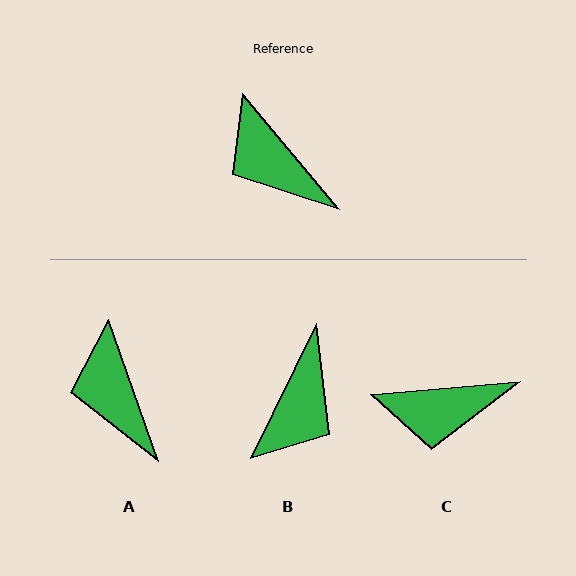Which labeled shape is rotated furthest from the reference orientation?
B, about 114 degrees away.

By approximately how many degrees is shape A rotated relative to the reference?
Approximately 21 degrees clockwise.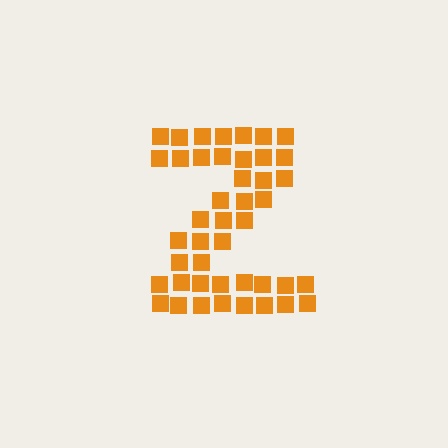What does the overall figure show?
The overall figure shows the letter Z.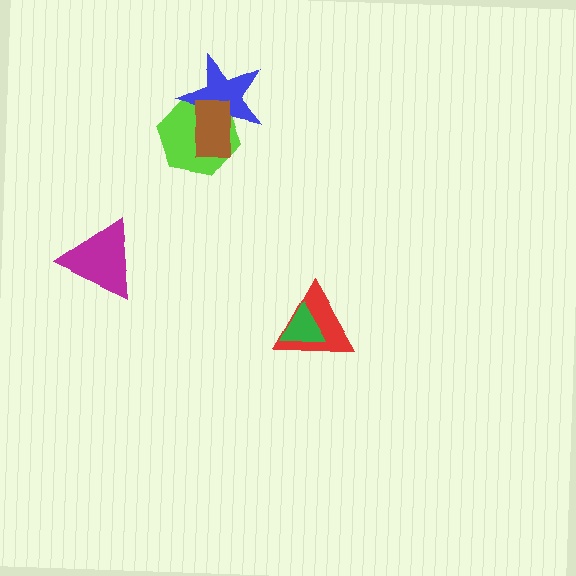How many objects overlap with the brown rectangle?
2 objects overlap with the brown rectangle.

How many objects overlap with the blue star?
2 objects overlap with the blue star.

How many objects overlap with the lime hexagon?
2 objects overlap with the lime hexagon.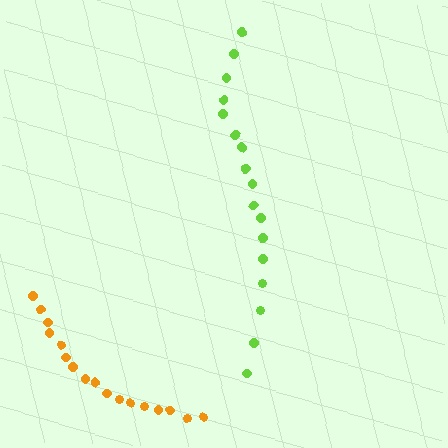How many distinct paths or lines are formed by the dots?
There are 2 distinct paths.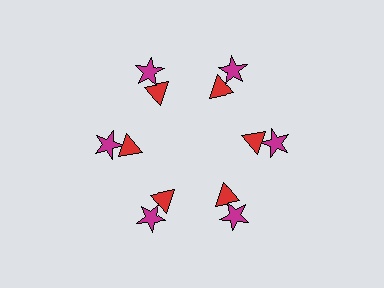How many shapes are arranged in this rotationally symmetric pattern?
There are 12 shapes, arranged in 6 groups of 2.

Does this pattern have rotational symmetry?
Yes, this pattern has 6-fold rotational symmetry. It looks the same after rotating 60 degrees around the center.